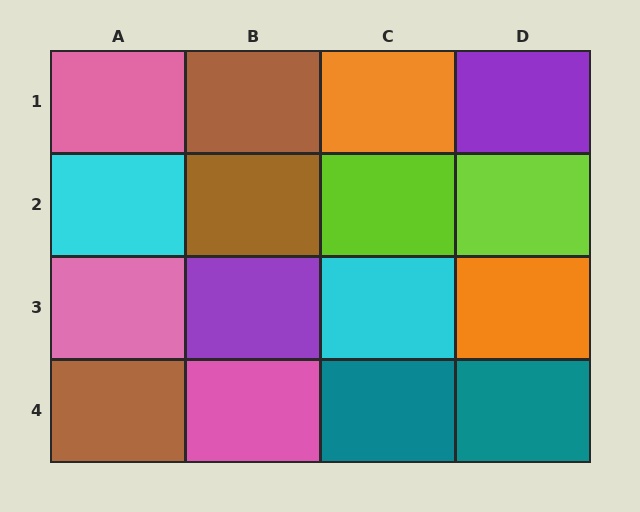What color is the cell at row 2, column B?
Brown.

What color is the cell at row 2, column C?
Lime.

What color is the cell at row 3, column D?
Orange.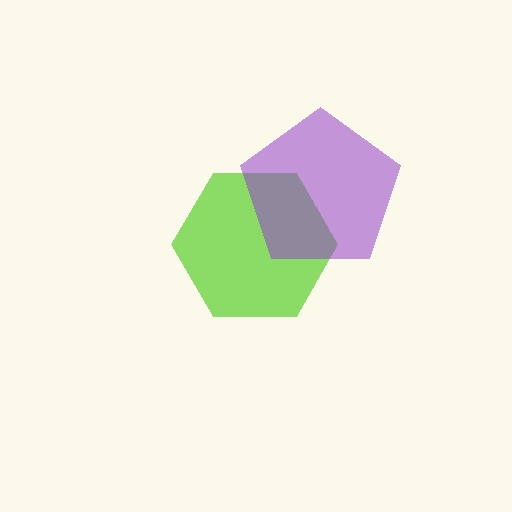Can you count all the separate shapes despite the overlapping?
Yes, there are 2 separate shapes.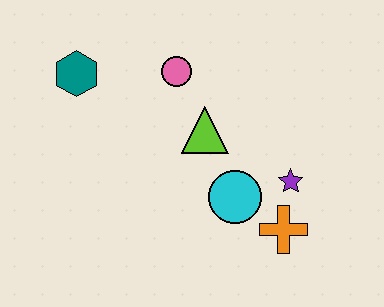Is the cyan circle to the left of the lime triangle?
No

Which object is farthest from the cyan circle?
The teal hexagon is farthest from the cyan circle.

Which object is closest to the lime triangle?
The pink circle is closest to the lime triangle.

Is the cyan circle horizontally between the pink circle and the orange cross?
Yes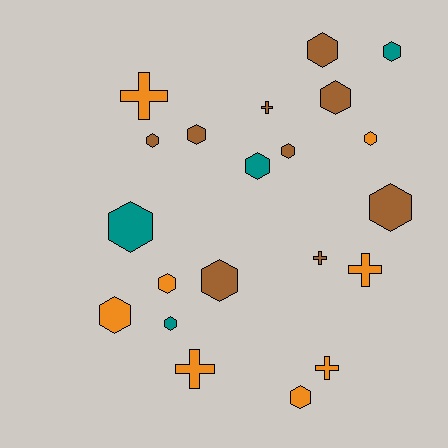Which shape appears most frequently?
Hexagon, with 15 objects.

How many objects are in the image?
There are 21 objects.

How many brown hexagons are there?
There are 7 brown hexagons.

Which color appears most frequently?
Brown, with 9 objects.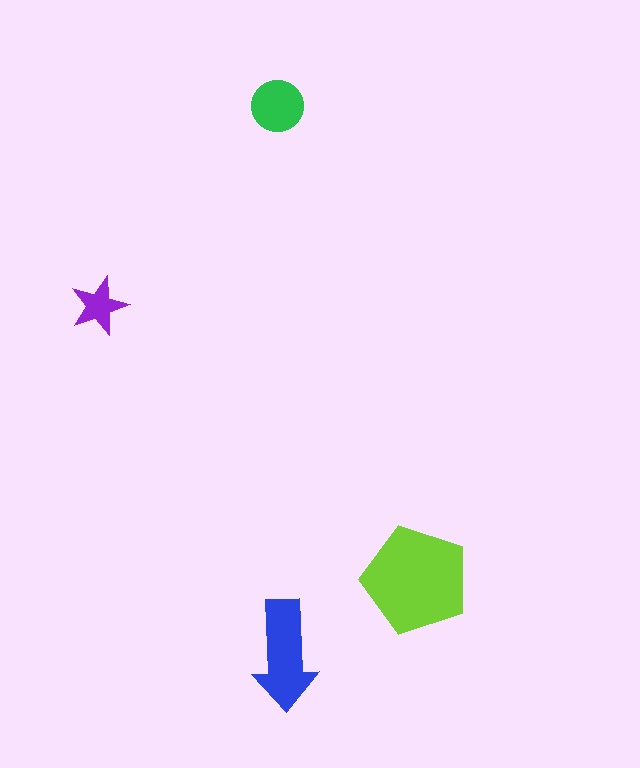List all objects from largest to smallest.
The lime pentagon, the blue arrow, the green circle, the purple star.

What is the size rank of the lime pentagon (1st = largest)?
1st.